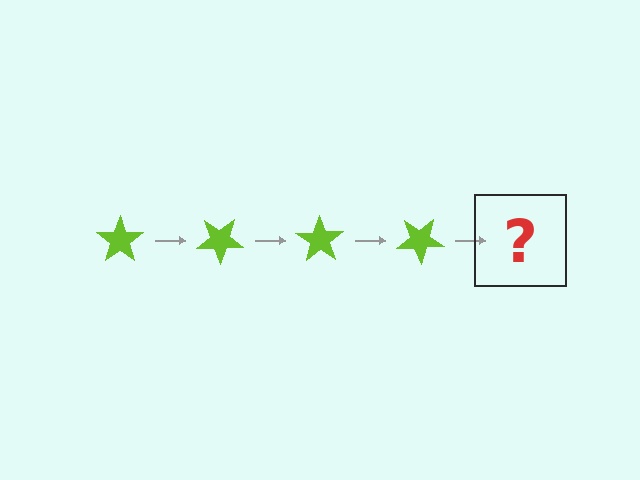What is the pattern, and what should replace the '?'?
The pattern is that the star rotates 35 degrees each step. The '?' should be a lime star rotated 140 degrees.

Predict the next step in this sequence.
The next step is a lime star rotated 140 degrees.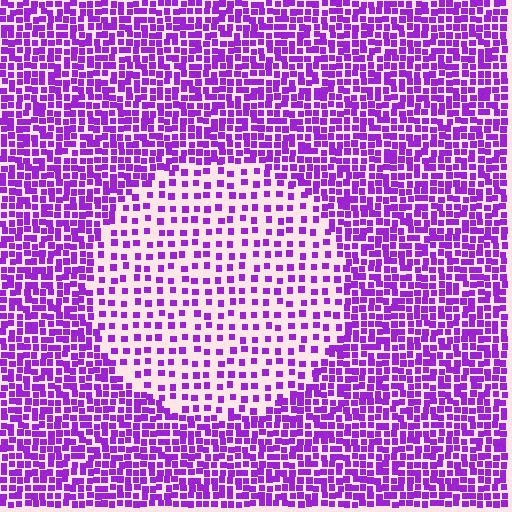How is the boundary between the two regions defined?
The boundary is defined by a change in element density (approximately 2.3x ratio). All elements are the same color, size, and shape.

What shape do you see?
I see a circle.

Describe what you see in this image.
The image contains small purple elements arranged at two different densities. A circle-shaped region is visible where the elements are less densely packed than the surrounding area.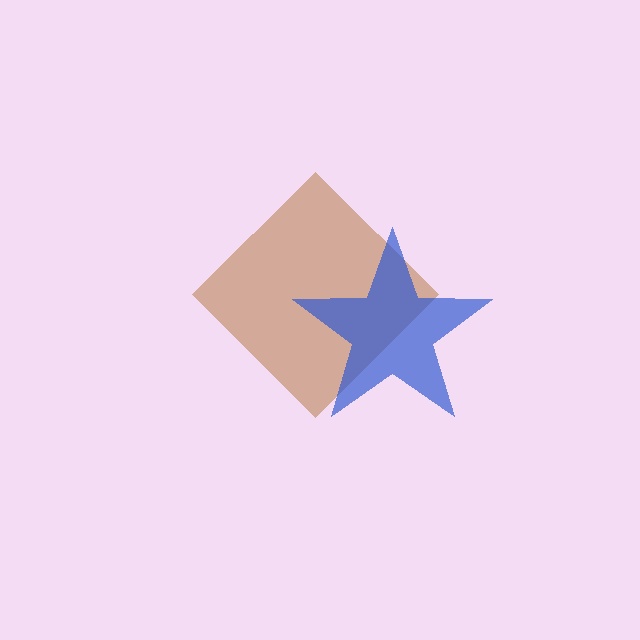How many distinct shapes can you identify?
There are 2 distinct shapes: a brown diamond, a blue star.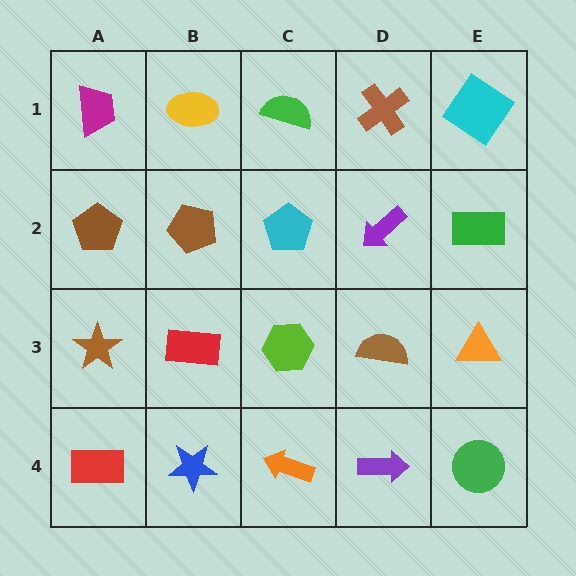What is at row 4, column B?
A blue star.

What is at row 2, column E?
A green rectangle.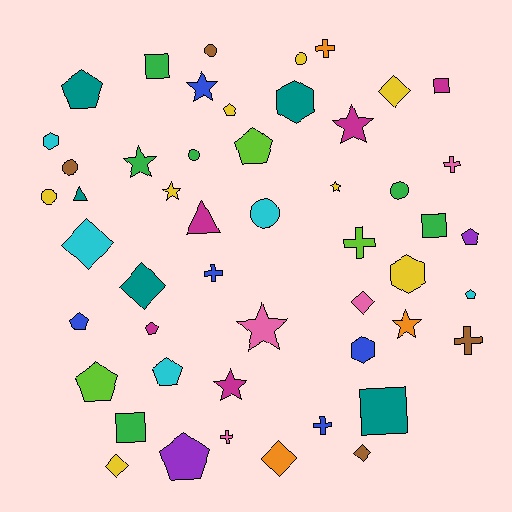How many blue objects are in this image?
There are 5 blue objects.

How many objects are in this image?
There are 50 objects.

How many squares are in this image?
There are 5 squares.